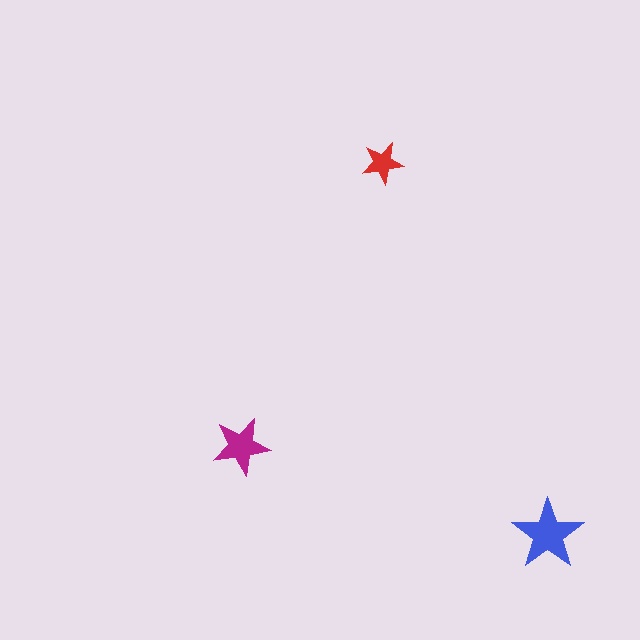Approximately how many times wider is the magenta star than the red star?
About 1.5 times wider.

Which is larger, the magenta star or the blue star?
The blue one.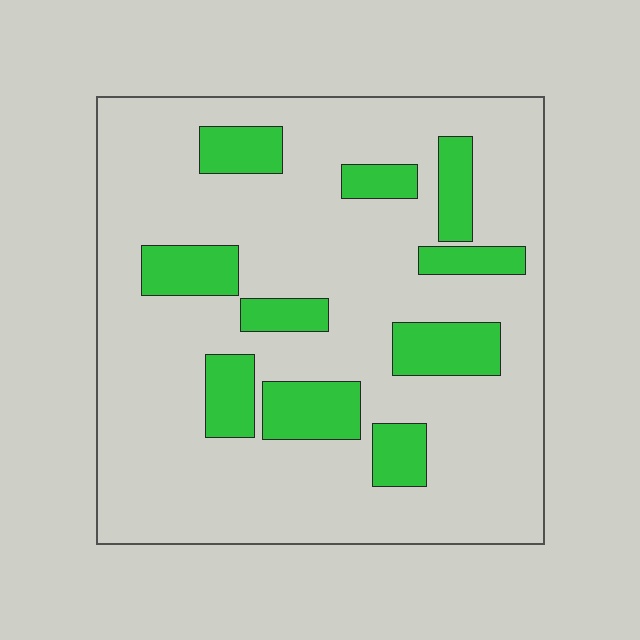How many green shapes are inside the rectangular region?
10.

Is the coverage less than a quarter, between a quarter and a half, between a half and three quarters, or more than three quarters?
Less than a quarter.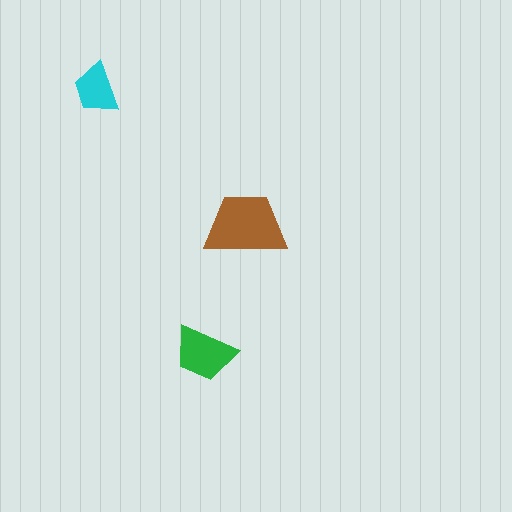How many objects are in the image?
There are 3 objects in the image.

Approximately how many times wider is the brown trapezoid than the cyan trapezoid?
About 1.5 times wider.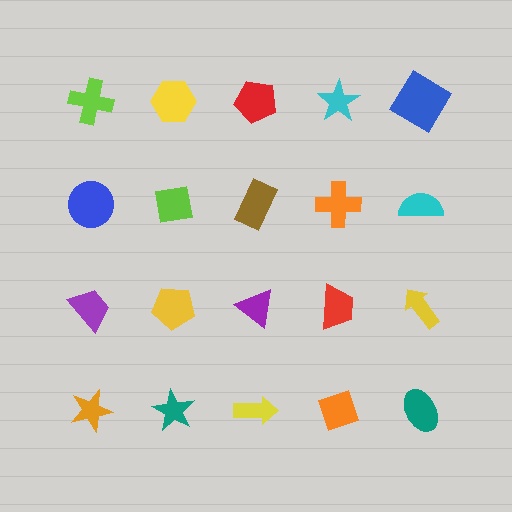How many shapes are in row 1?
5 shapes.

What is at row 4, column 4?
An orange diamond.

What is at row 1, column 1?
A lime cross.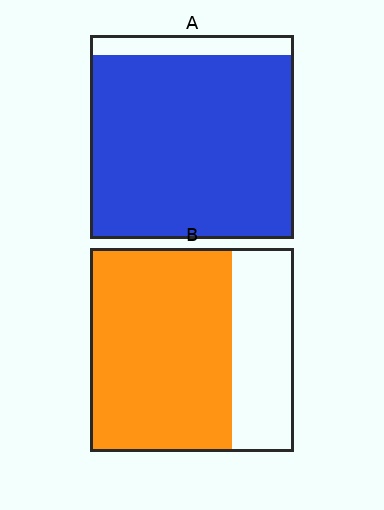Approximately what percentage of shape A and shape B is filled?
A is approximately 90% and B is approximately 70%.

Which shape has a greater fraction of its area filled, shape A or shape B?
Shape A.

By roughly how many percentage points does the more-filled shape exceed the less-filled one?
By roughly 20 percentage points (A over B).